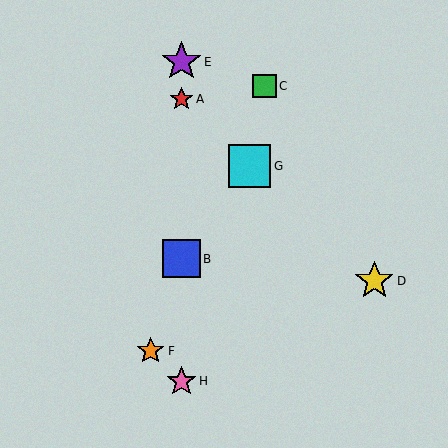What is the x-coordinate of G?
Object G is at x≈250.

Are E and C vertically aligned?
No, E is at x≈181 and C is at x≈264.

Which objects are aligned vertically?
Objects A, B, E, H are aligned vertically.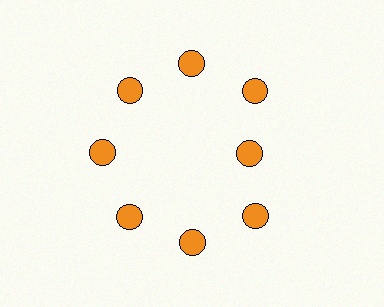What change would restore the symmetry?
The symmetry would be restored by moving it outward, back onto the ring so that all 8 circles sit at equal angles and equal distance from the center.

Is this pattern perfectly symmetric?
No. The 8 orange circles are arranged in a ring, but one element near the 3 o'clock position is pulled inward toward the center, breaking the 8-fold rotational symmetry.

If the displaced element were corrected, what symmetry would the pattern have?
It would have 8-fold rotational symmetry — the pattern would map onto itself every 45 degrees.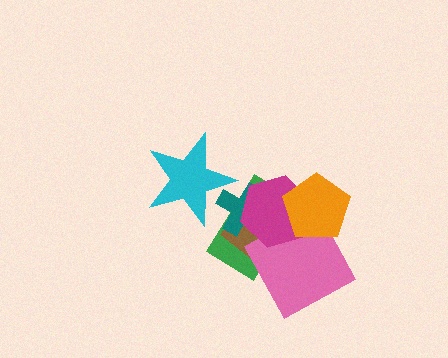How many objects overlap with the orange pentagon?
3 objects overlap with the orange pentagon.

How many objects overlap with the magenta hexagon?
5 objects overlap with the magenta hexagon.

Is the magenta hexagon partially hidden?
Yes, it is partially covered by another shape.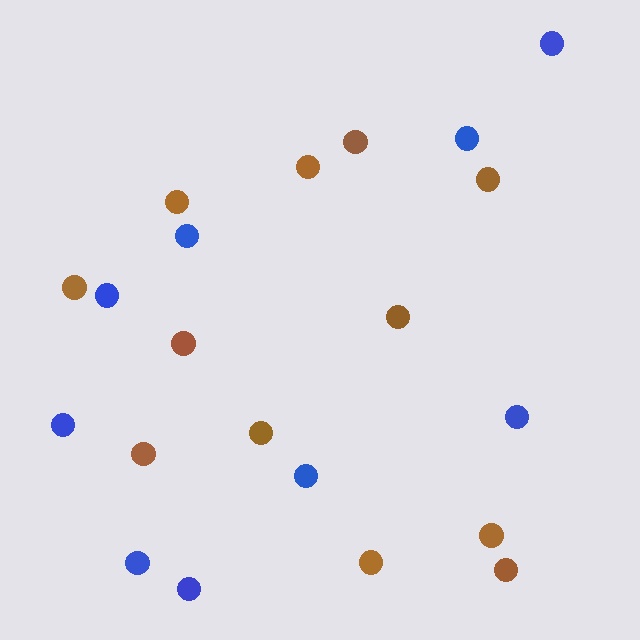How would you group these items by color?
There are 2 groups: one group of blue circles (9) and one group of brown circles (12).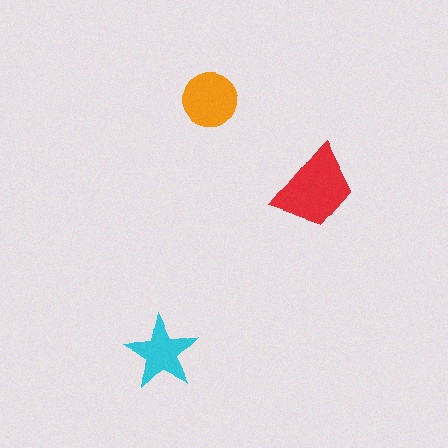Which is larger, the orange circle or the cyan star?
The orange circle.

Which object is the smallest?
The cyan star.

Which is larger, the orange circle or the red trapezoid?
The red trapezoid.